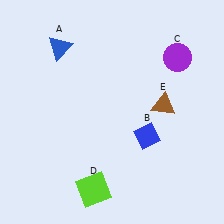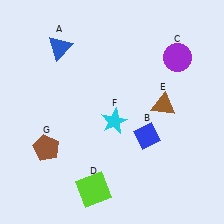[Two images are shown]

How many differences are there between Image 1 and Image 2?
There are 2 differences between the two images.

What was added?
A cyan star (F), a brown pentagon (G) were added in Image 2.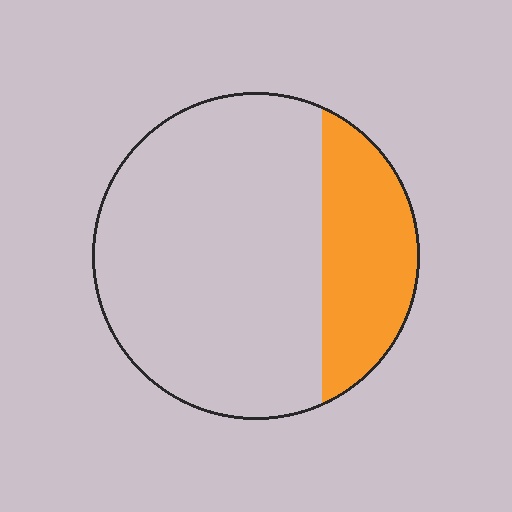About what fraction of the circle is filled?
About one quarter (1/4).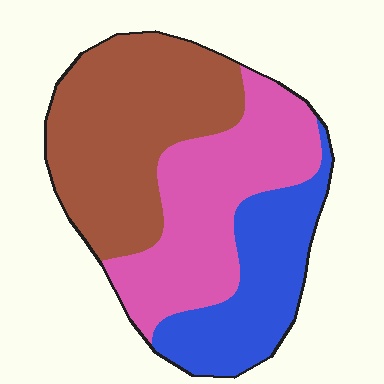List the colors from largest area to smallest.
From largest to smallest: brown, pink, blue.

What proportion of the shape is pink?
Pink covers 35% of the shape.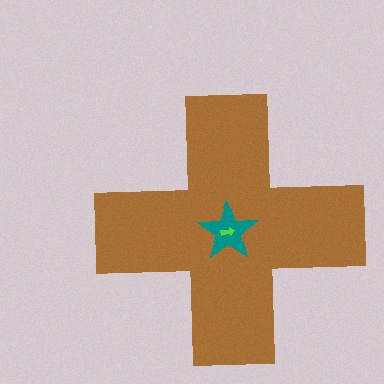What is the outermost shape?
The brown cross.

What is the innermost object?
The lime arrow.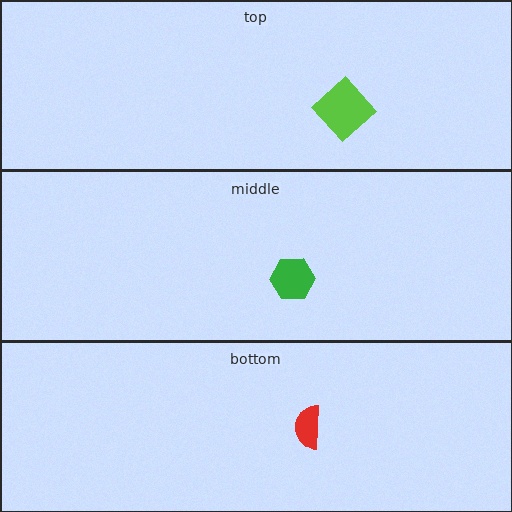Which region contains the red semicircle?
The bottom region.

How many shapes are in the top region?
1.